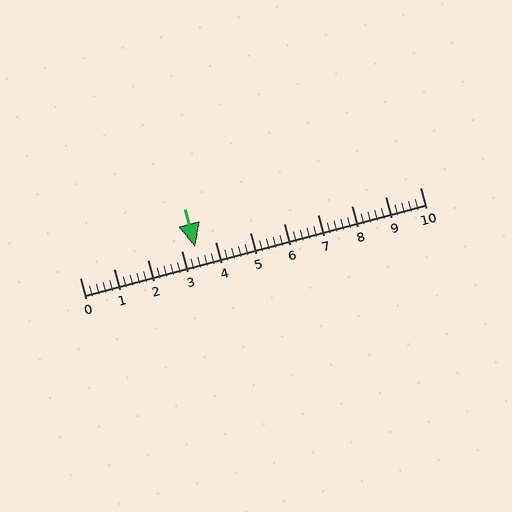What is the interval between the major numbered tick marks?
The major tick marks are spaced 1 units apart.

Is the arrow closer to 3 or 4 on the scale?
The arrow is closer to 3.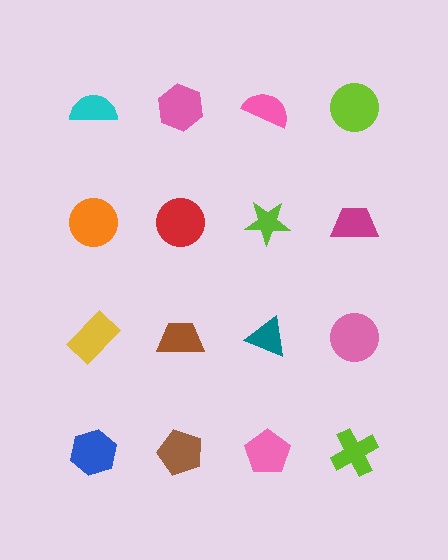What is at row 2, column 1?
An orange circle.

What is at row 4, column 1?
A blue hexagon.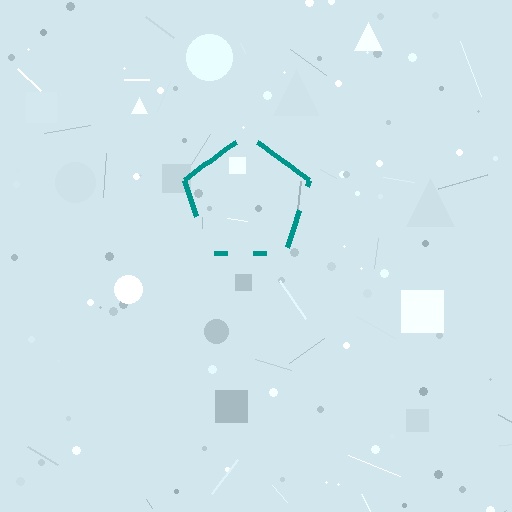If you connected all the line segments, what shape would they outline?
They would outline a pentagon.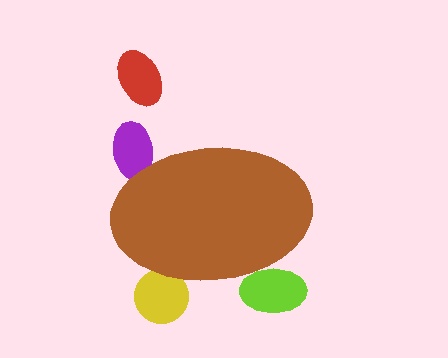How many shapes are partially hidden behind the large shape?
3 shapes are partially hidden.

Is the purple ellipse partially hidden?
Yes, the purple ellipse is partially hidden behind the brown ellipse.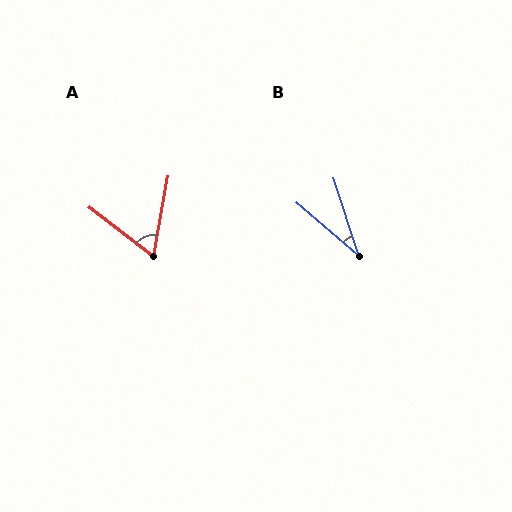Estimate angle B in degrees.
Approximately 32 degrees.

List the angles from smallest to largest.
B (32°), A (63°).